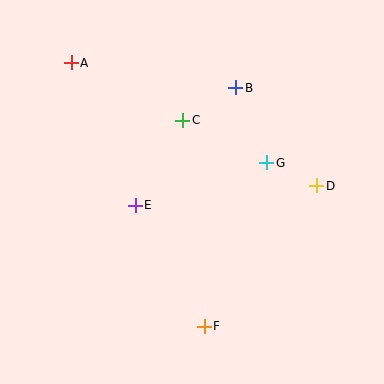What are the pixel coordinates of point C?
Point C is at (183, 120).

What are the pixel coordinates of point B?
Point B is at (236, 88).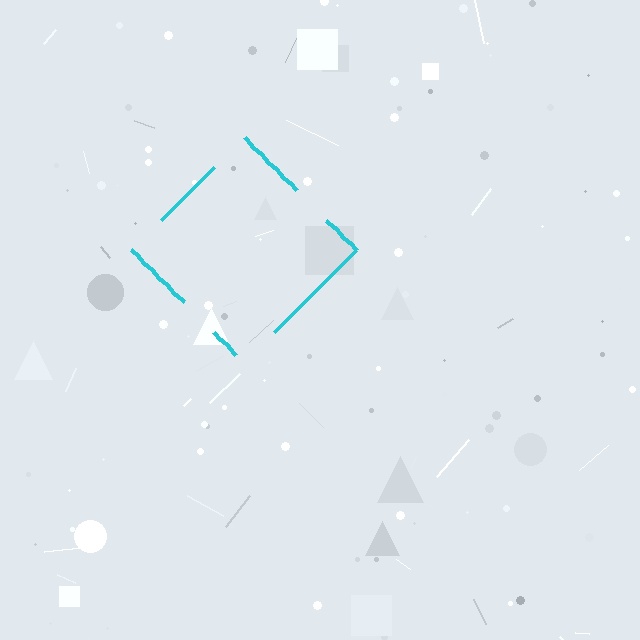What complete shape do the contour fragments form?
The contour fragments form a diamond.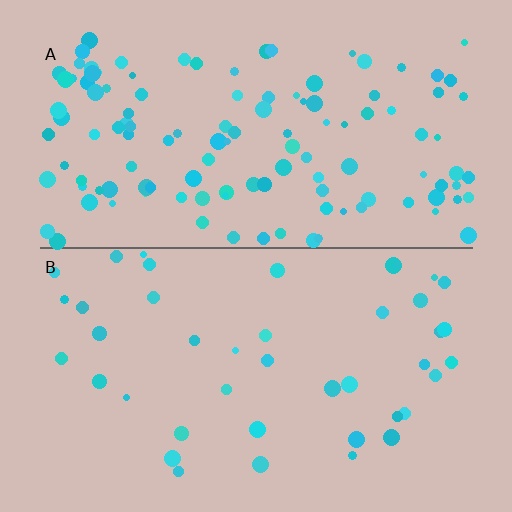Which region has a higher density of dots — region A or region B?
A (the top).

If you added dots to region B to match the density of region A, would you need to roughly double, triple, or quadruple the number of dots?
Approximately triple.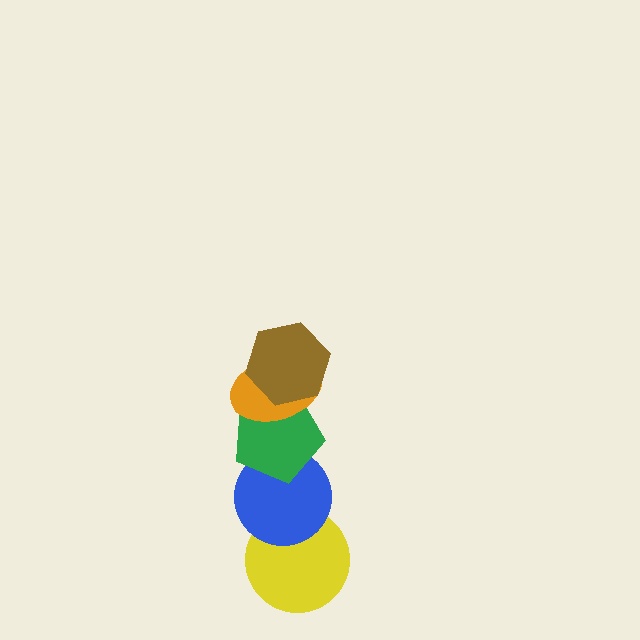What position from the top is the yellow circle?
The yellow circle is 5th from the top.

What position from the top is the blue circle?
The blue circle is 4th from the top.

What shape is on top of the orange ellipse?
The brown hexagon is on top of the orange ellipse.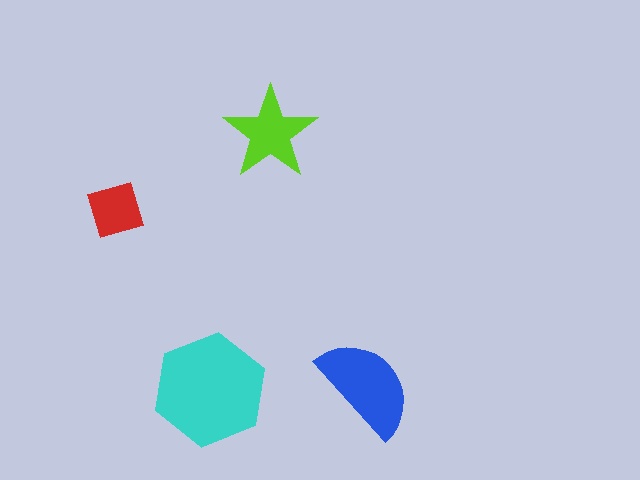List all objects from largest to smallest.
The cyan hexagon, the blue semicircle, the lime star, the red diamond.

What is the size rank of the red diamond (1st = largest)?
4th.